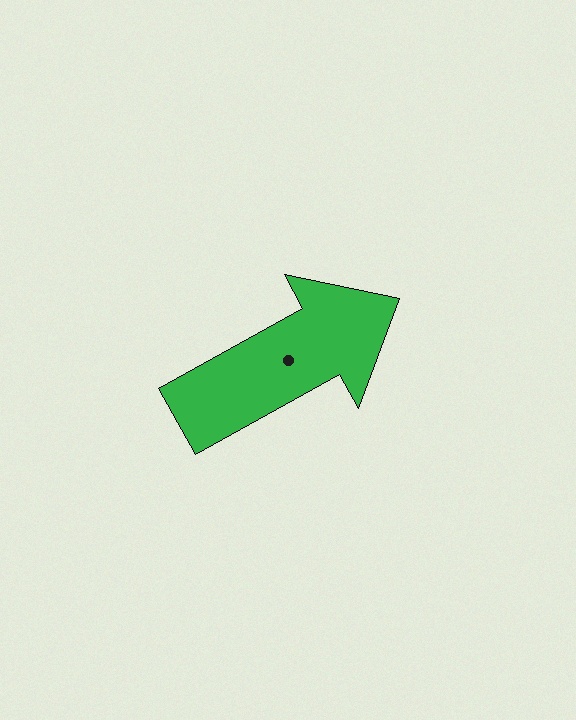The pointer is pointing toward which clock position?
Roughly 2 o'clock.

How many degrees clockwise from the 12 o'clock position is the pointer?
Approximately 61 degrees.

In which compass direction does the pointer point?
Northeast.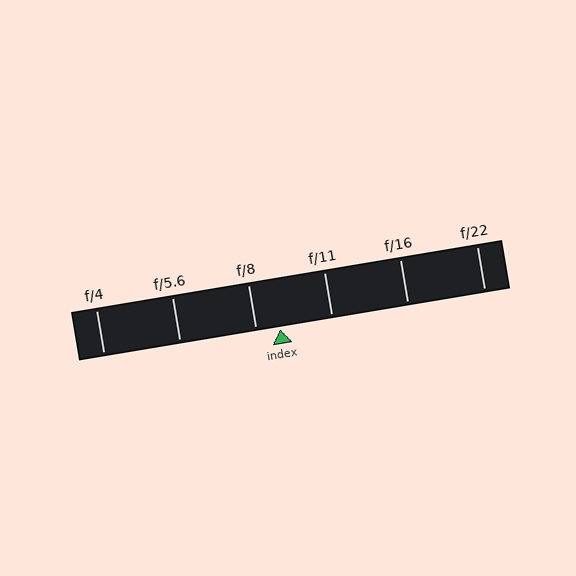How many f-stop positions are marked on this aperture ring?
There are 6 f-stop positions marked.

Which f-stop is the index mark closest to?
The index mark is closest to f/8.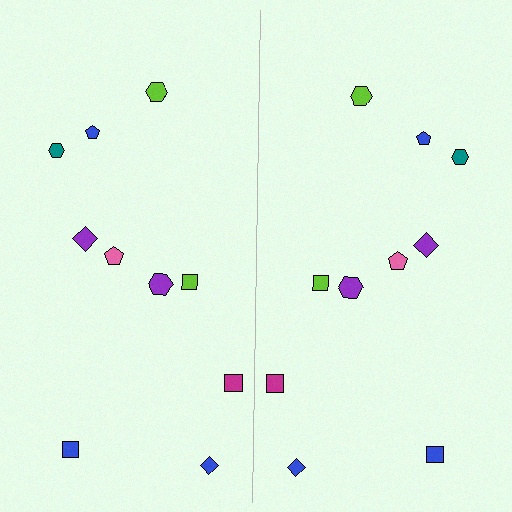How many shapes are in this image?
There are 20 shapes in this image.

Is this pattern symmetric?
Yes, this pattern has bilateral (reflection) symmetry.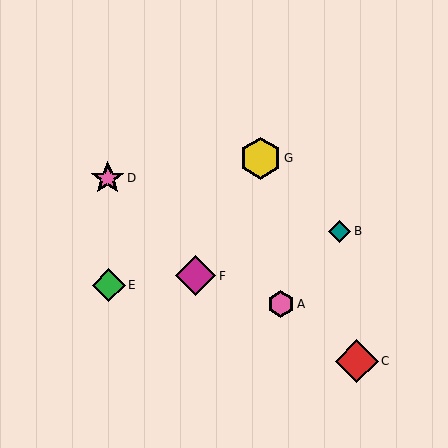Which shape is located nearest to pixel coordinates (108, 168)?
The pink star (labeled D) at (108, 178) is nearest to that location.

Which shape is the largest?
The red diamond (labeled C) is the largest.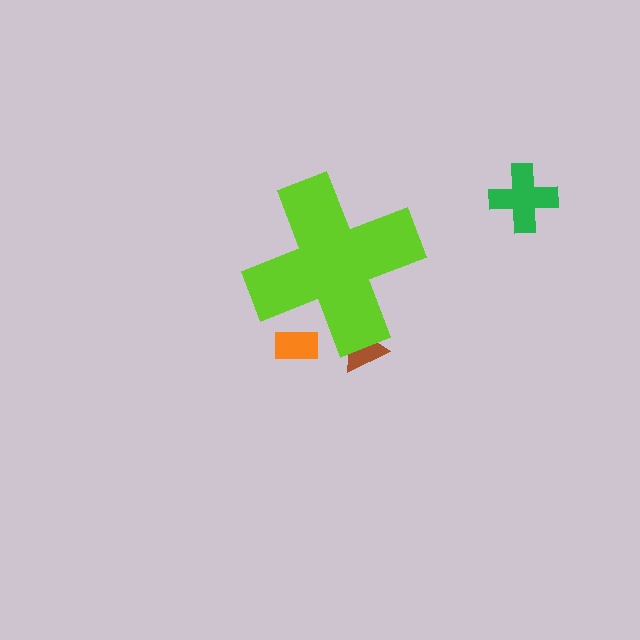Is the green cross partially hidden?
No, the green cross is fully visible.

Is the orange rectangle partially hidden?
Yes, the orange rectangle is partially hidden behind the lime cross.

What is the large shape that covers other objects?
A lime cross.